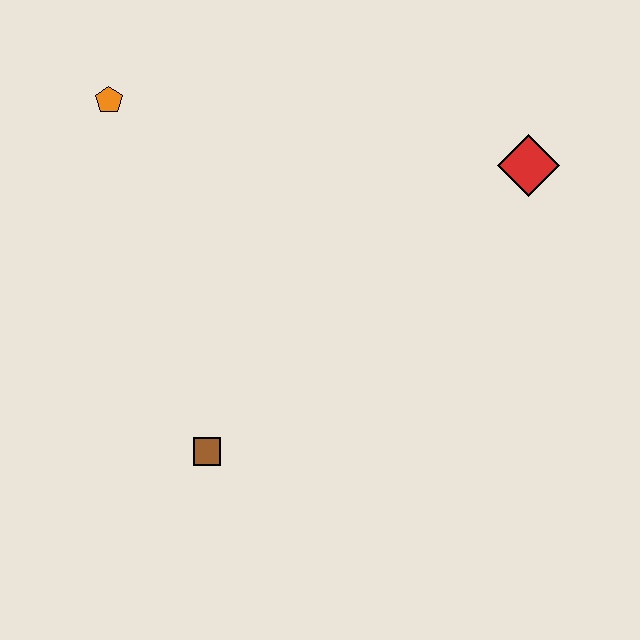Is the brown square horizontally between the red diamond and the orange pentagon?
Yes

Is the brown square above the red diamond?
No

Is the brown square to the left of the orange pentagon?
No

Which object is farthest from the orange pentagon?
The red diamond is farthest from the orange pentagon.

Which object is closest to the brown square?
The orange pentagon is closest to the brown square.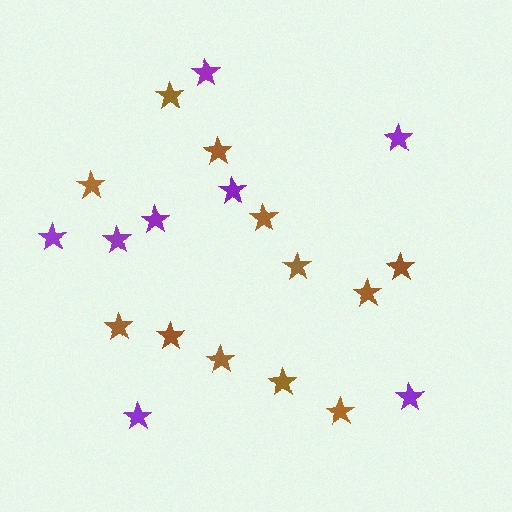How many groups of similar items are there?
There are 2 groups: one group of brown stars (12) and one group of purple stars (8).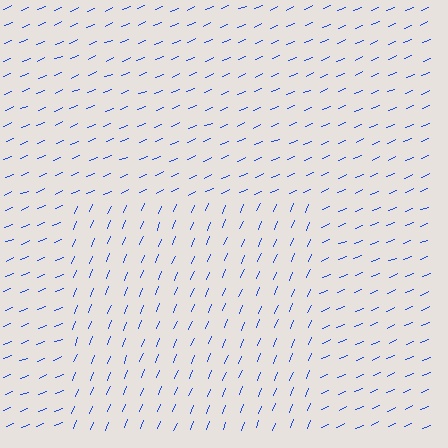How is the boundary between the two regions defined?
The boundary is defined purely by a change in line orientation (approximately 45 degrees difference). All lines are the same color and thickness.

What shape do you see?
I see a rectangle.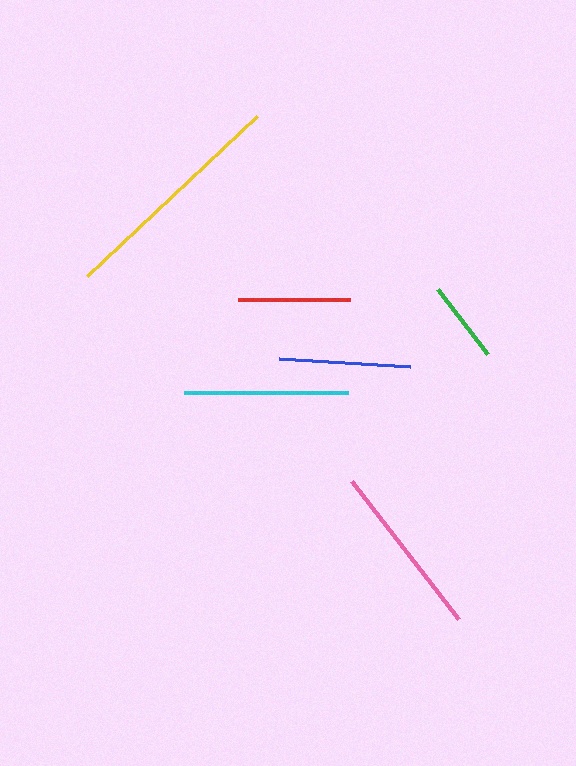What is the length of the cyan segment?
The cyan segment is approximately 164 pixels long.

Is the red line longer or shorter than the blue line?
The blue line is longer than the red line.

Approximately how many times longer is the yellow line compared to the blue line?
The yellow line is approximately 1.8 times the length of the blue line.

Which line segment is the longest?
The yellow line is the longest at approximately 234 pixels.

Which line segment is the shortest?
The green line is the shortest at approximately 83 pixels.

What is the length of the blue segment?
The blue segment is approximately 132 pixels long.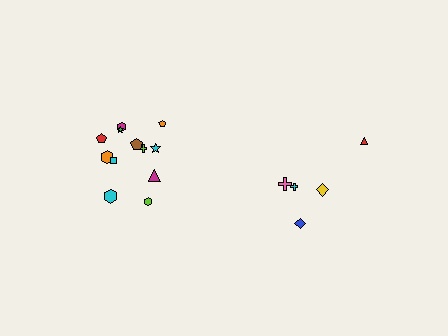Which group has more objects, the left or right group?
The left group.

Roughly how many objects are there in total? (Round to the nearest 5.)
Roughly 15 objects in total.